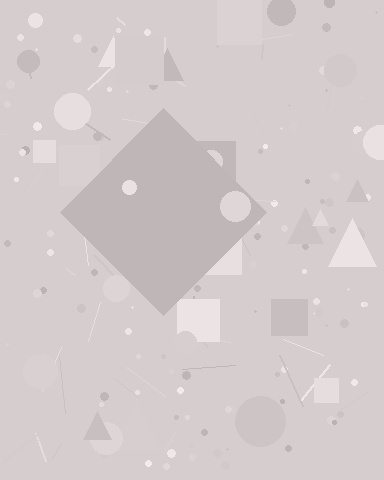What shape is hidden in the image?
A diamond is hidden in the image.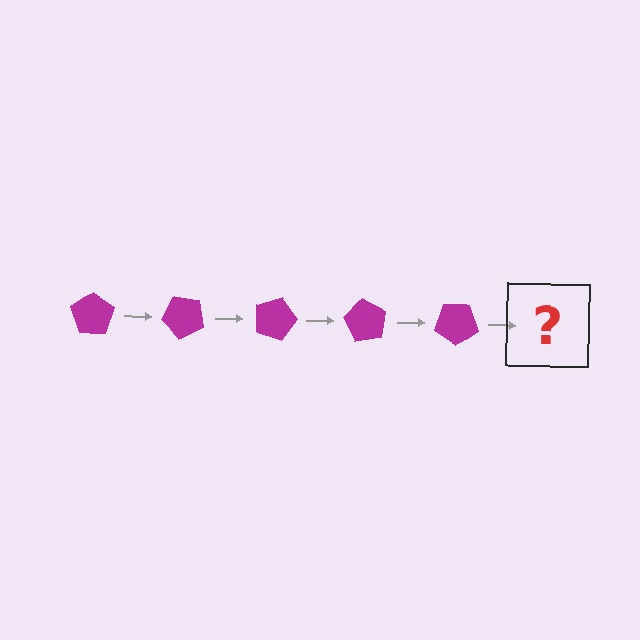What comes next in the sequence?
The next element should be a magenta pentagon rotated 225 degrees.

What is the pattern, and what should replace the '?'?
The pattern is that the pentagon rotates 45 degrees each step. The '?' should be a magenta pentagon rotated 225 degrees.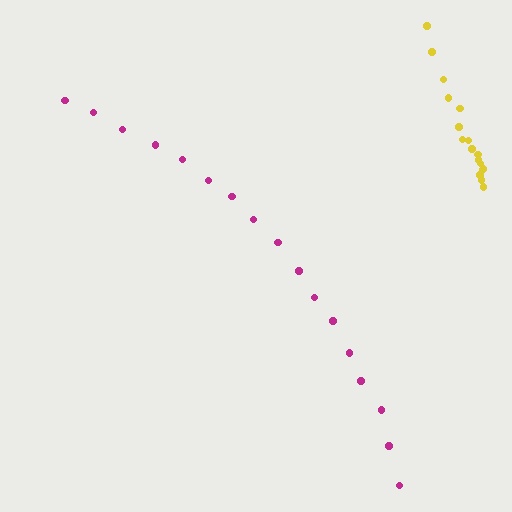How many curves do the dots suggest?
There are 2 distinct paths.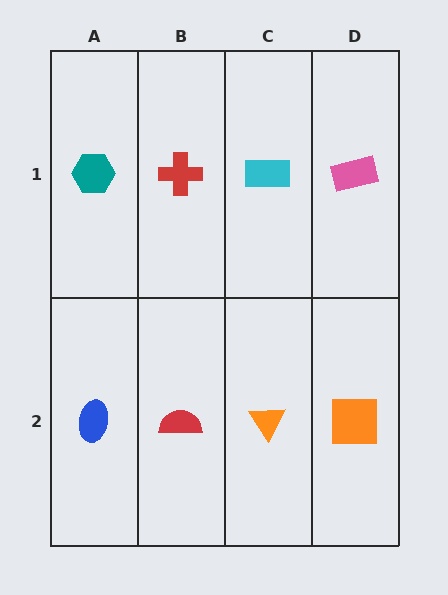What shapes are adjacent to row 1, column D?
An orange square (row 2, column D), a cyan rectangle (row 1, column C).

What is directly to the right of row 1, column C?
A pink rectangle.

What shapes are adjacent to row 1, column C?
An orange triangle (row 2, column C), a red cross (row 1, column B), a pink rectangle (row 1, column D).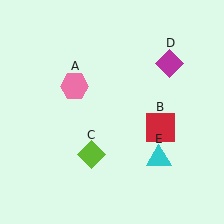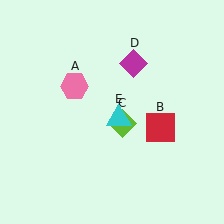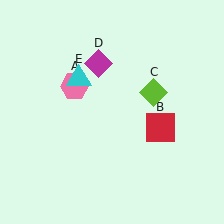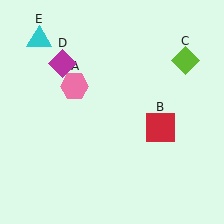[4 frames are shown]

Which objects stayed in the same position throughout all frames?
Pink hexagon (object A) and red square (object B) remained stationary.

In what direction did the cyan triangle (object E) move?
The cyan triangle (object E) moved up and to the left.